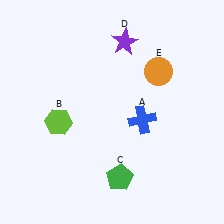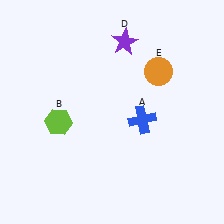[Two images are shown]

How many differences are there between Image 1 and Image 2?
There is 1 difference between the two images.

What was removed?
The green pentagon (C) was removed in Image 2.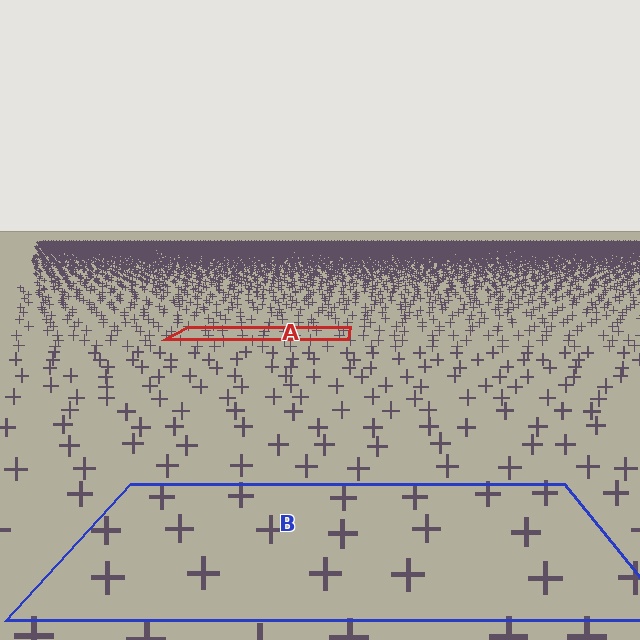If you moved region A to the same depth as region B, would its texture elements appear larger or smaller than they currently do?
They would appear larger. At a closer depth, the same texture elements are projected at a bigger on-screen size.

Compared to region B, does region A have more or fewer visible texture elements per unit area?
Region A has more texture elements per unit area — they are packed more densely because it is farther away.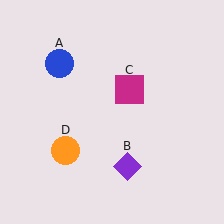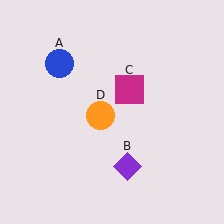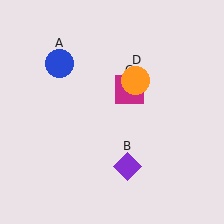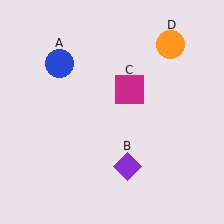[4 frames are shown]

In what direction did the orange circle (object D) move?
The orange circle (object D) moved up and to the right.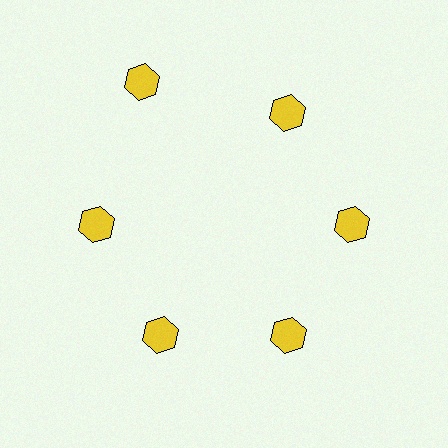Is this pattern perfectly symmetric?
No. The 6 yellow hexagons are arranged in a ring, but one element near the 11 o'clock position is pushed outward from the center, breaking the 6-fold rotational symmetry.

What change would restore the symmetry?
The symmetry would be restored by moving it inward, back onto the ring so that all 6 hexagons sit at equal angles and equal distance from the center.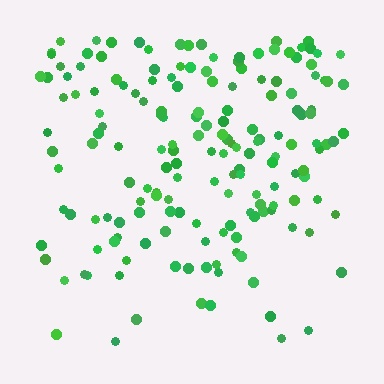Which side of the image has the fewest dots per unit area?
The bottom.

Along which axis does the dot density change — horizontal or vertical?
Vertical.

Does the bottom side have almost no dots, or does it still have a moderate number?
Still a moderate number, just noticeably fewer than the top.